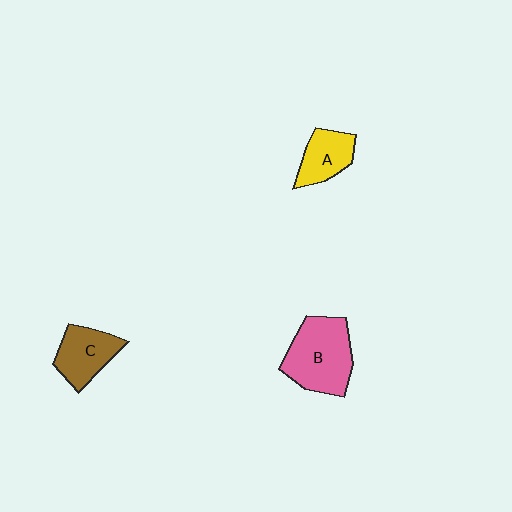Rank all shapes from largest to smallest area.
From largest to smallest: B (pink), C (brown), A (yellow).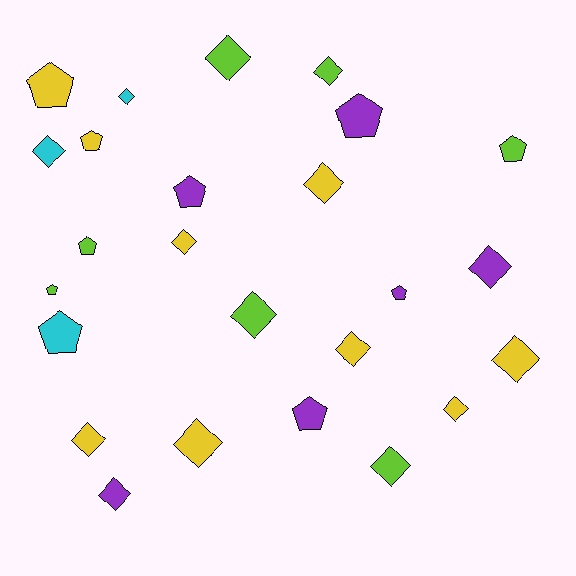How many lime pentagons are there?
There are 3 lime pentagons.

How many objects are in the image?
There are 25 objects.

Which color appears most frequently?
Yellow, with 9 objects.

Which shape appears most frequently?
Diamond, with 15 objects.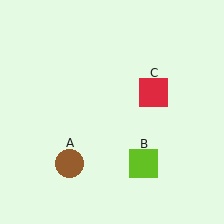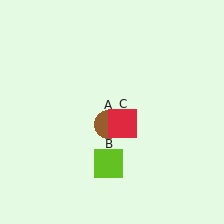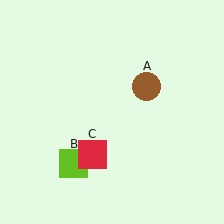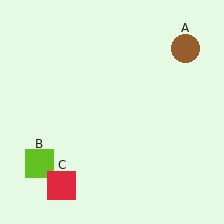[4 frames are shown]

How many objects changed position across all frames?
3 objects changed position: brown circle (object A), lime square (object B), red square (object C).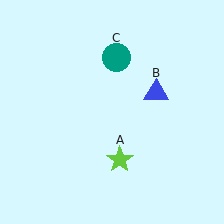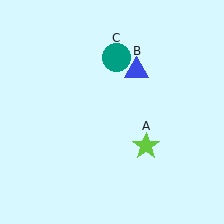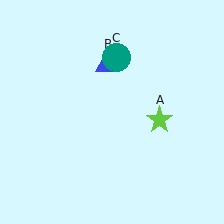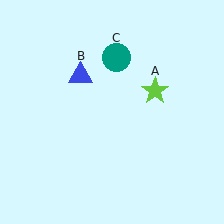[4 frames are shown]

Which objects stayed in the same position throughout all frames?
Teal circle (object C) remained stationary.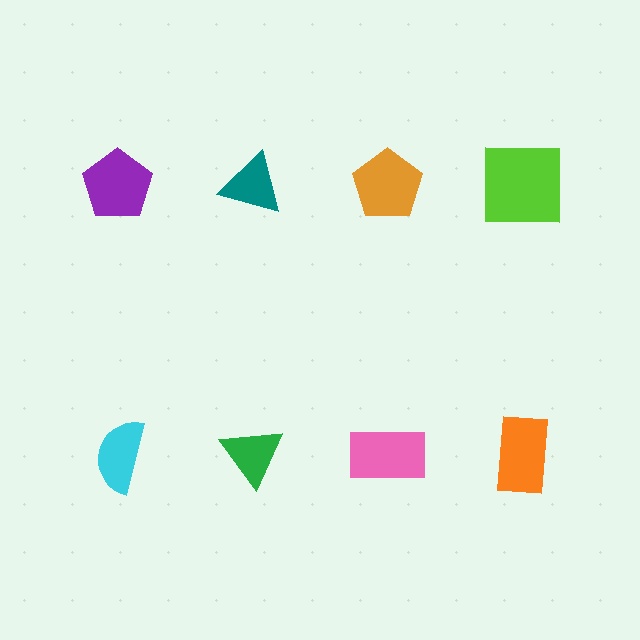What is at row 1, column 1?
A purple pentagon.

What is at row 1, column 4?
A lime square.